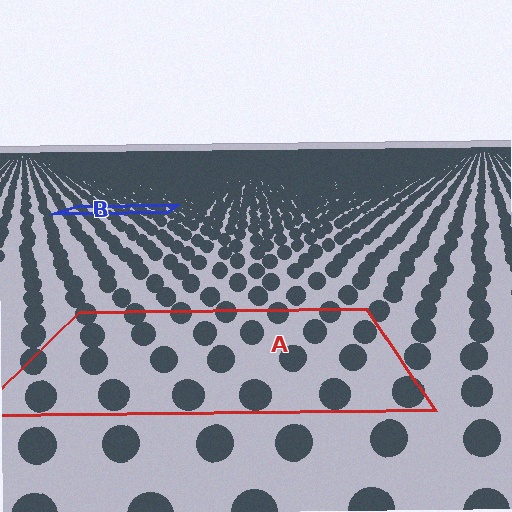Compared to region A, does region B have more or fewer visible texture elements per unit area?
Region B has more texture elements per unit area — they are packed more densely because it is farther away.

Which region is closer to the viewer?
Region A is closer. The texture elements there are larger and more spread out.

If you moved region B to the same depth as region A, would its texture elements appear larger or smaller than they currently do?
They would appear larger. At a closer depth, the same texture elements are projected at a bigger on-screen size.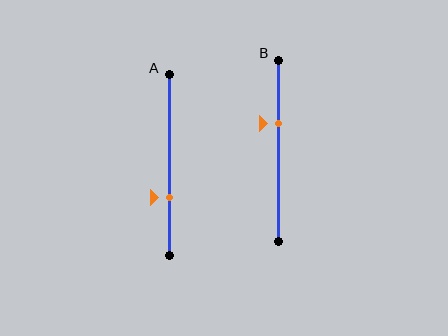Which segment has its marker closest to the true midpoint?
Segment B has its marker closest to the true midpoint.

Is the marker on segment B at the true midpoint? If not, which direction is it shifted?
No, the marker on segment B is shifted upward by about 15% of the segment length.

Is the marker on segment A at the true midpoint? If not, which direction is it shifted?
No, the marker on segment A is shifted downward by about 18% of the segment length.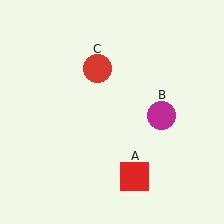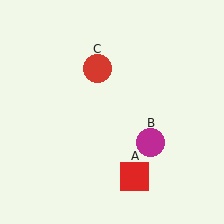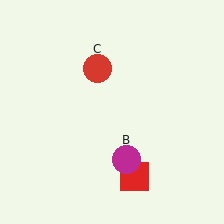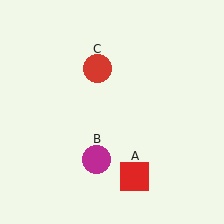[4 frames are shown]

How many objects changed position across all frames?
1 object changed position: magenta circle (object B).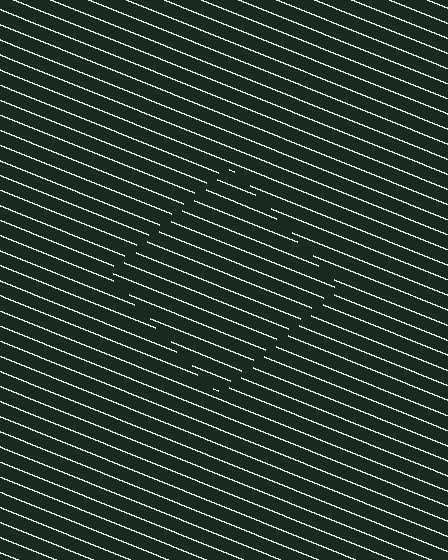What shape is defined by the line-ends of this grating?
An illusory square. The interior of the shape contains the same grating, shifted by half a period — the contour is defined by the phase discontinuity where line-ends from the inner and outer gratings abut.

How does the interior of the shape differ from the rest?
The interior of the shape contains the same grating, shifted by half a period — the contour is defined by the phase discontinuity where line-ends from the inner and outer gratings abut.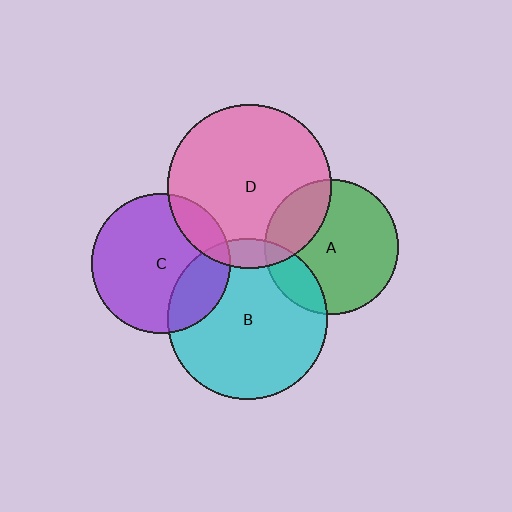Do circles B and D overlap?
Yes.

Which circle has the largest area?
Circle D (pink).